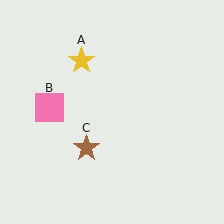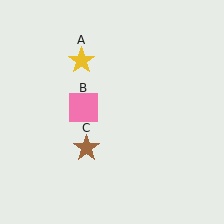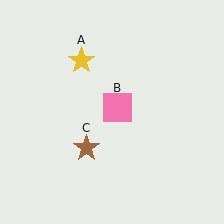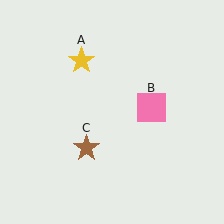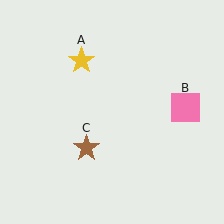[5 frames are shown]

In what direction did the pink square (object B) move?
The pink square (object B) moved right.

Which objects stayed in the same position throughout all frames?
Yellow star (object A) and brown star (object C) remained stationary.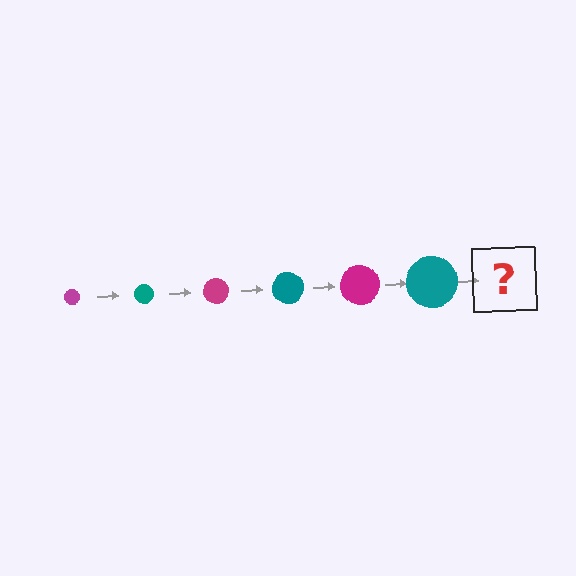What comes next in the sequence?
The next element should be a magenta circle, larger than the previous one.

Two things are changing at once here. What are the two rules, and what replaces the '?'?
The two rules are that the circle grows larger each step and the color cycles through magenta and teal. The '?' should be a magenta circle, larger than the previous one.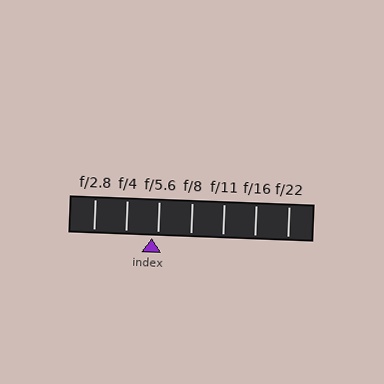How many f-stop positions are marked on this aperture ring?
There are 7 f-stop positions marked.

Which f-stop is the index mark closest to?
The index mark is closest to f/5.6.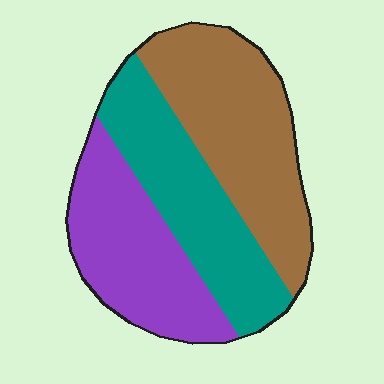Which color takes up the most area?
Brown, at roughly 40%.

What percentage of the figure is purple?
Purple covers 31% of the figure.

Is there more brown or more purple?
Brown.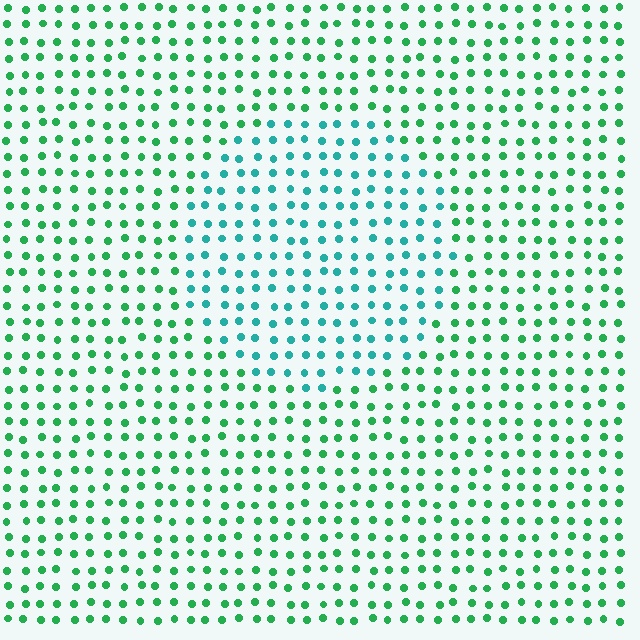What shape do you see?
I see a circle.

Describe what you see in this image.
The image is filled with small green elements in a uniform arrangement. A circle-shaped region is visible where the elements are tinted to a slightly different hue, forming a subtle color boundary.